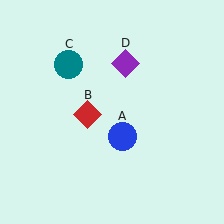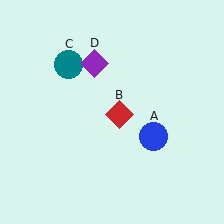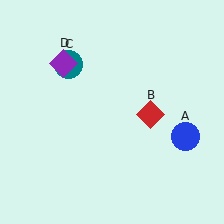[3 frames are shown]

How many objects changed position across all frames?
3 objects changed position: blue circle (object A), red diamond (object B), purple diamond (object D).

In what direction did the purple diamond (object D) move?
The purple diamond (object D) moved left.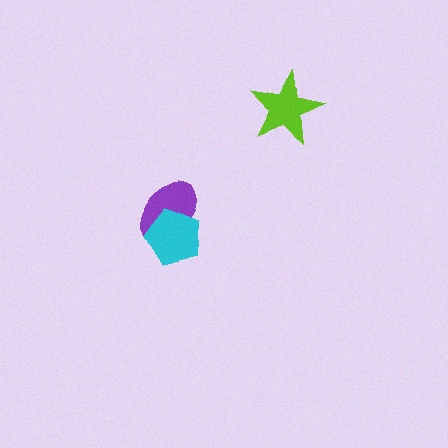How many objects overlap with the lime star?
0 objects overlap with the lime star.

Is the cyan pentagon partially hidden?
No, no other shape covers it.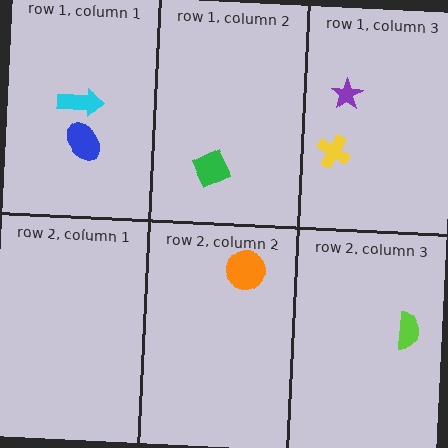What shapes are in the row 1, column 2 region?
The green diamond.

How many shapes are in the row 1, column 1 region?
2.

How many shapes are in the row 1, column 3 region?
2.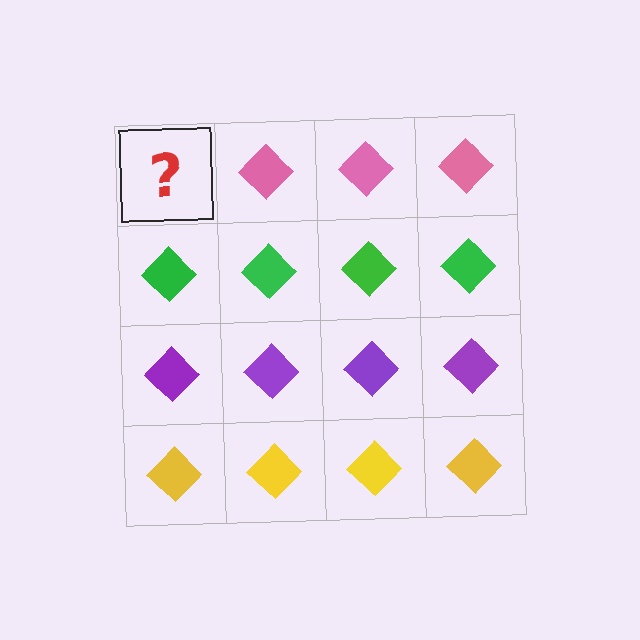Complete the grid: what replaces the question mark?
The question mark should be replaced with a pink diamond.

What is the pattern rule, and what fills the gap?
The rule is that each row has a consistent color. The gap should be filled with a pink diamond.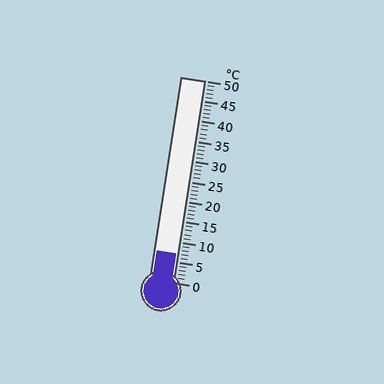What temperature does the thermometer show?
The thermometer shows approximately 7°C.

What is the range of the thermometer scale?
The thermometer scale ranges from 0°C to 50°C.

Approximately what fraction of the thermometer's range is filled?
The thermometer is filled to approximately 15% of its range.